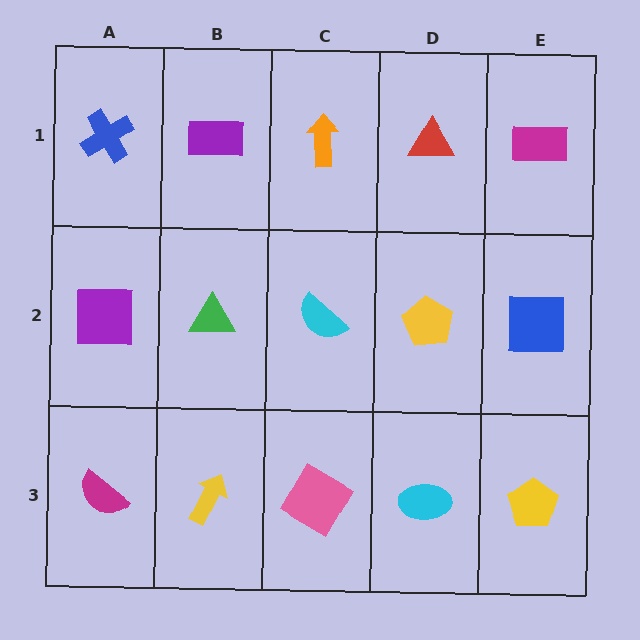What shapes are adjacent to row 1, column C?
A cyan semicircle (row 2, column C), a purple rectangle (row 1, column B), a red triangle (row 1, column D).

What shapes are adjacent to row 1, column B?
A green triangle (row 2, column B), a blue cross (row 1, column A), an orange arrow (row 1, column C).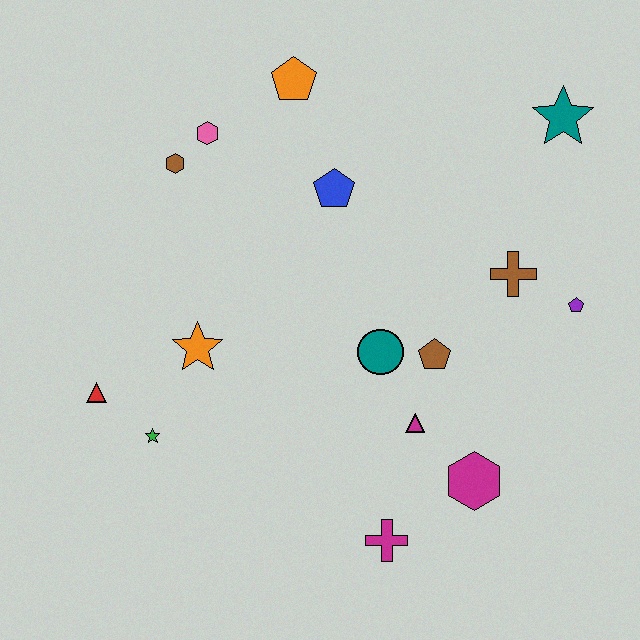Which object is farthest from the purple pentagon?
The red triangle is farthest from the purple pentagon.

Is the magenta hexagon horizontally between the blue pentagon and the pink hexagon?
No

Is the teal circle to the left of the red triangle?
No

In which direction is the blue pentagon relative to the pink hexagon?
The blue pentagon is to the right of the pink hexagon.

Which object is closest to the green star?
The red triangle is closest to the green star.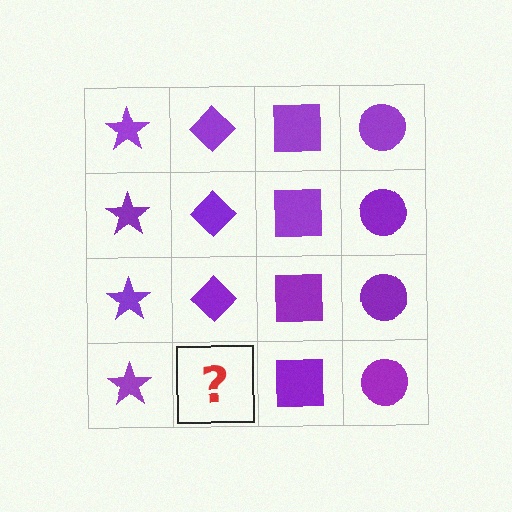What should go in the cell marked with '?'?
The missing cell should contain a purple diamond.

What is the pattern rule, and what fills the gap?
The rule is that each column has a consistent shape. The gap should be filled with a purple diamond.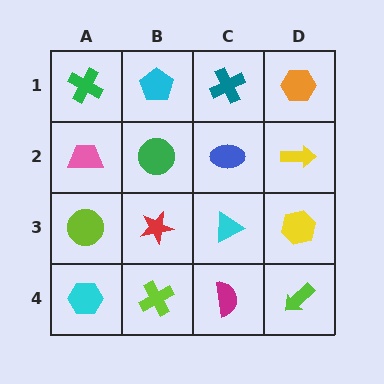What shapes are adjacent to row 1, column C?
A blue ellipse (row 2, column C), a cyan pentagon (row 1, column B), an orange hexagon (row 1, column D).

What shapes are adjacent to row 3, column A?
A pink trapezoid (row 2, column A), a cyan hexagon (row 4, column A), a red star (row 3, column B).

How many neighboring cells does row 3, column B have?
4.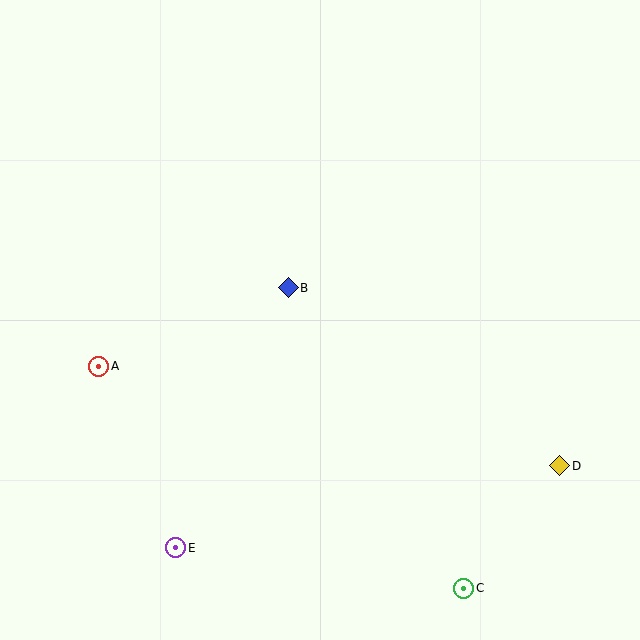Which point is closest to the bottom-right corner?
Point C is closest to the bottom-right corner.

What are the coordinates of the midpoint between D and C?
The midpoint between D and C is at (512, 527).